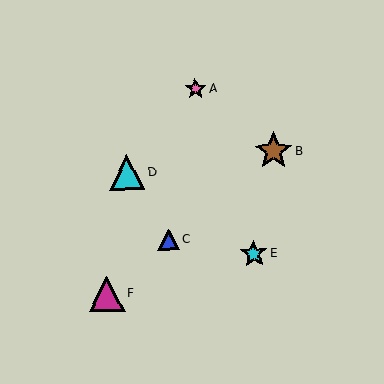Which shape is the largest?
The brown star (labeled B) is the largest.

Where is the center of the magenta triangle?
The center of the magenta triangle is at (107, 294).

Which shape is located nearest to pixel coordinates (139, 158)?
The cyan triangle (labeled D) at (127, 172) is nearest to that location.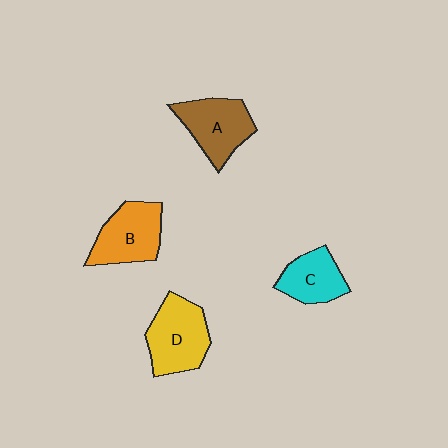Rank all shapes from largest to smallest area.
From largest to smallest: D (yellow), B (orange), A (brown), C (cyan).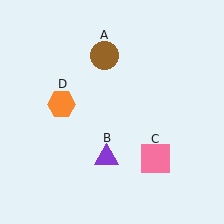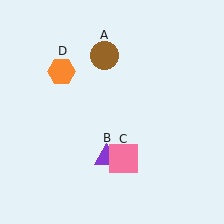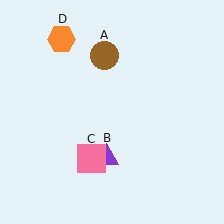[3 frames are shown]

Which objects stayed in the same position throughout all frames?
Brown circle (object A) and purple triangle (object B) remained stationary.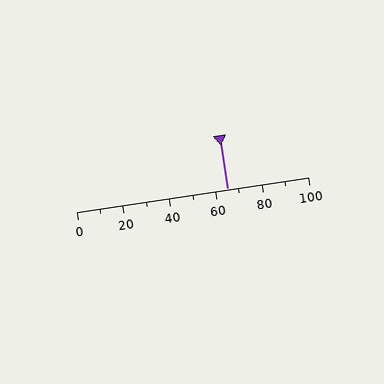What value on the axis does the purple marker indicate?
The marker indicates approximately 65.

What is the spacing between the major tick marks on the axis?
The major ticks are spaced 20 apart.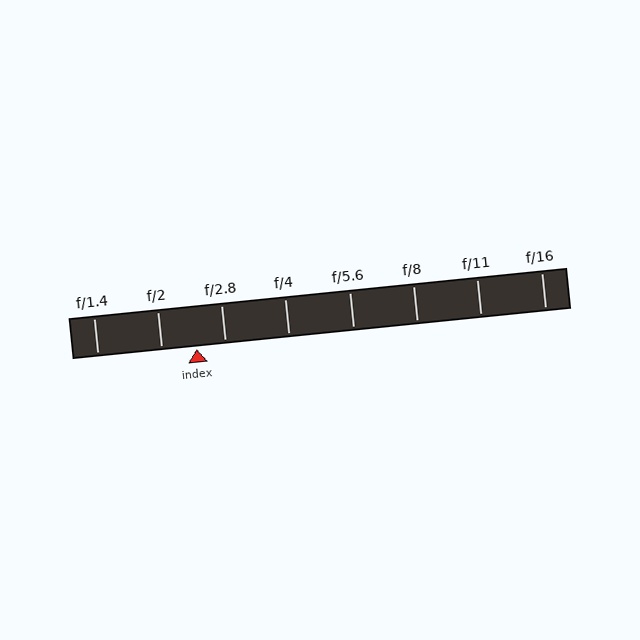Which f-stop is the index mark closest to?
The index mark is closest to f/2.8.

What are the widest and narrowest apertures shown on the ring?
The widest aperture shown is f/1.4 and the narrowest is f/16.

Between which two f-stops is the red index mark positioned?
The index mark is between f/2 and f/2.8.